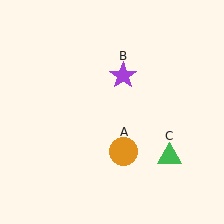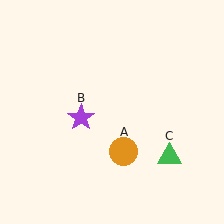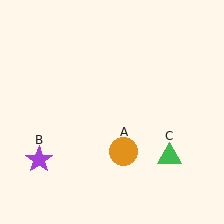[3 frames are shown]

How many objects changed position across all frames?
1 object changed position: purple star (object B).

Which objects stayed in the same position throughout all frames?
Orange circle (object A) and green triangle (object C) remained stationary.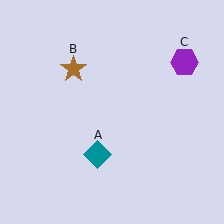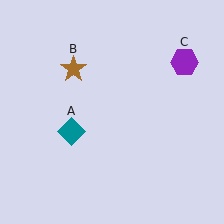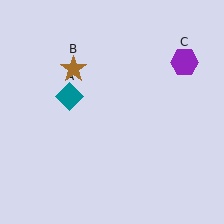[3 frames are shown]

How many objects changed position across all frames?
1 object changed position: teal diamond (object A).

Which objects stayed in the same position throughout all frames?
Brown star (object B) and purple hexagon (object C) remained stationary.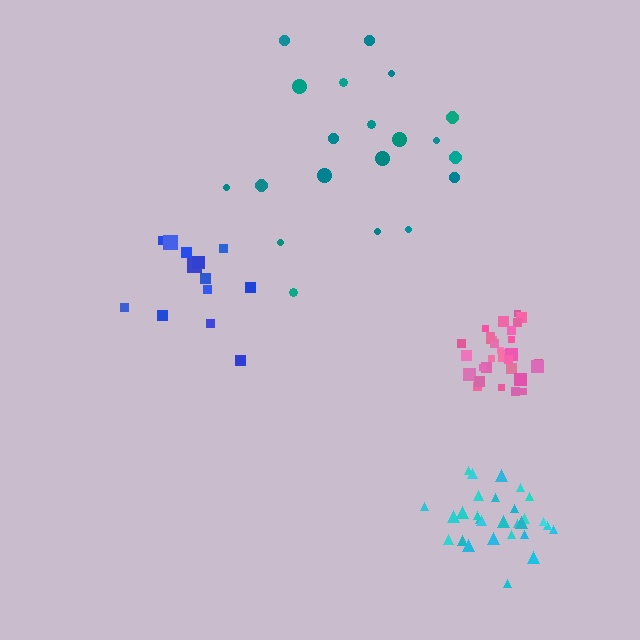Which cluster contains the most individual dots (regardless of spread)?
Pink (31).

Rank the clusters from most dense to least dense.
pink, cyan, blue, teal.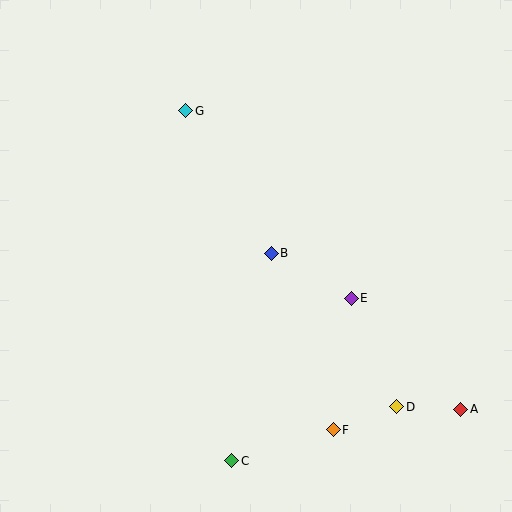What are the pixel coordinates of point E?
Point E is at (351, 298).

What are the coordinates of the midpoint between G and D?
The midpoint between G and D is at (291, 259).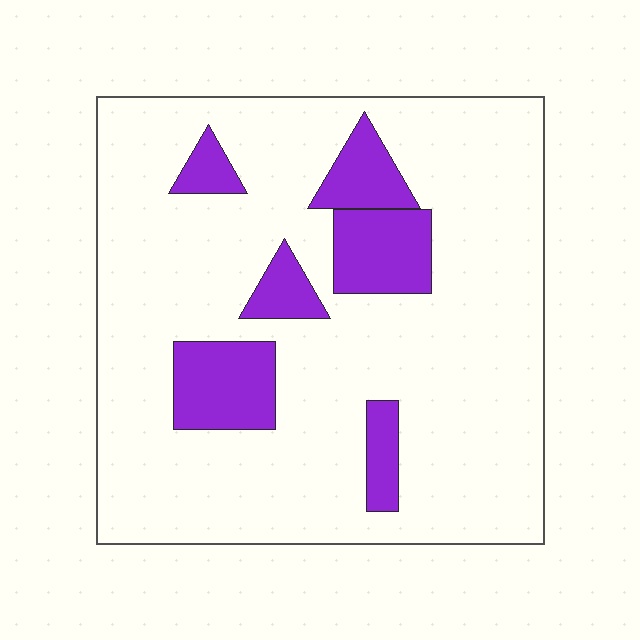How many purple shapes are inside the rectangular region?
6.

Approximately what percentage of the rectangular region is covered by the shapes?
Approximately 15%.